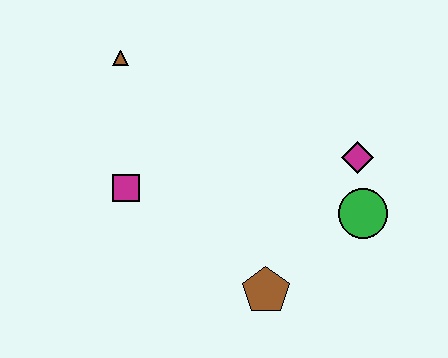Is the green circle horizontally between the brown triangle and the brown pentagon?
No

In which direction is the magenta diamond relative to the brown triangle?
The magenta diamond is to the right of the brown triangle.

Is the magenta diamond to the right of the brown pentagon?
Yes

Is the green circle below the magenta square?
Yes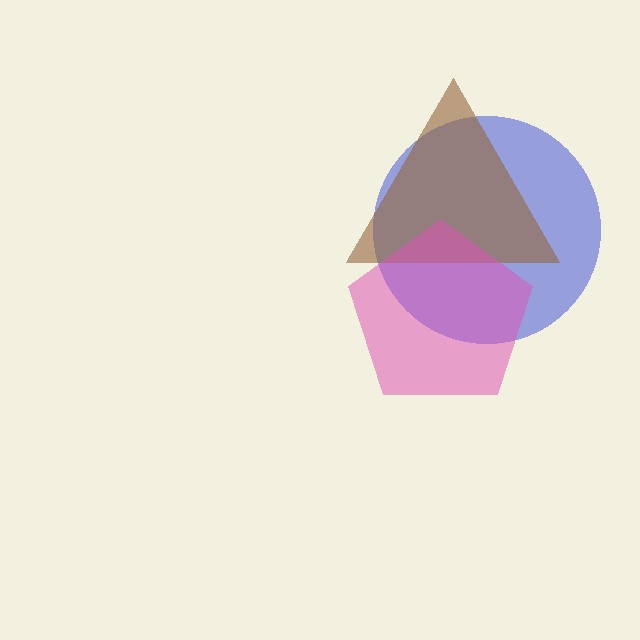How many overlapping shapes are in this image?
There are 3 overlapping shapes in the image.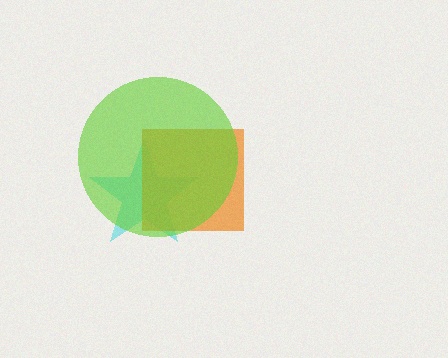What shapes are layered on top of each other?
The layered shapes are: a cyan star, an orange square, a lime circle.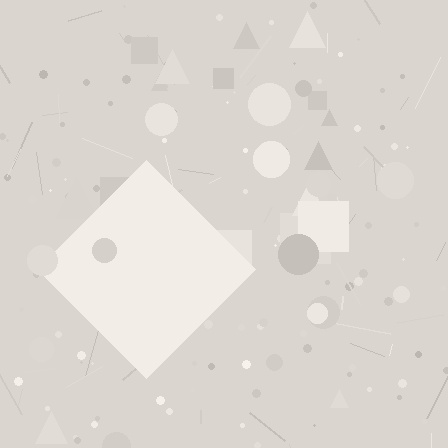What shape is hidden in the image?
A diamond is hidden in the image.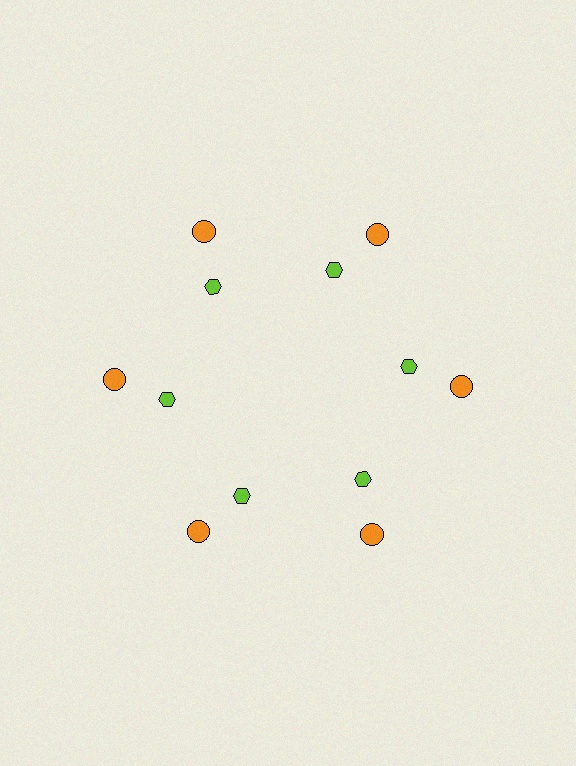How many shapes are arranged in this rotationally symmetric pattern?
There are 12 shapes, arranged in 6 groups of 2.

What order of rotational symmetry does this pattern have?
This pattern has 6-fold rotational symmetry.